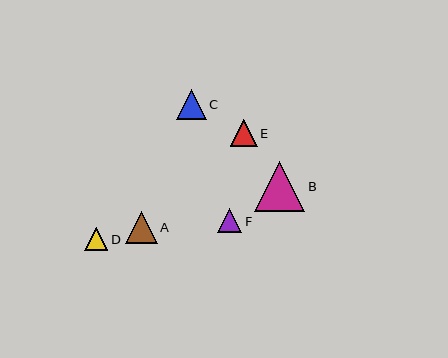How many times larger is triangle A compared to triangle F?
Triangle A is approximately 1.3 times the size of triangle F.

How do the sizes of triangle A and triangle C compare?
Triangle A and triangle C are approximately the same size.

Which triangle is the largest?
Triangle B is the largest with a size of approximately 51 pixels.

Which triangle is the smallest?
Triangle D is the smallest with a size of approximately 23 pixels.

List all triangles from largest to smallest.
From largest to smallest: B, A, C, E, F, D.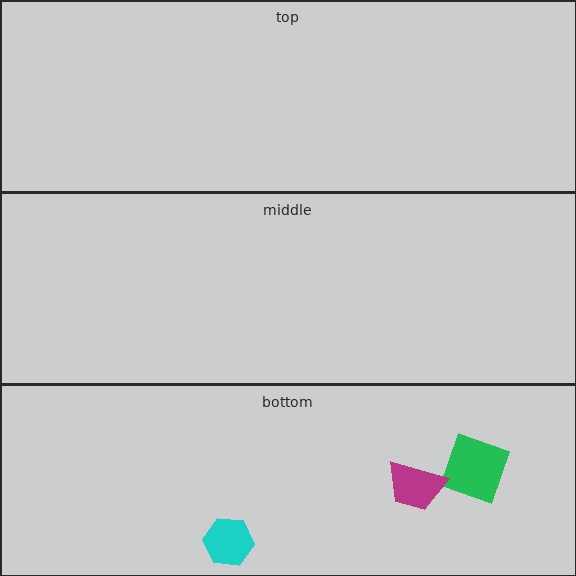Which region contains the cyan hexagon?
The bottom region.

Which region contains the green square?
The bottom region.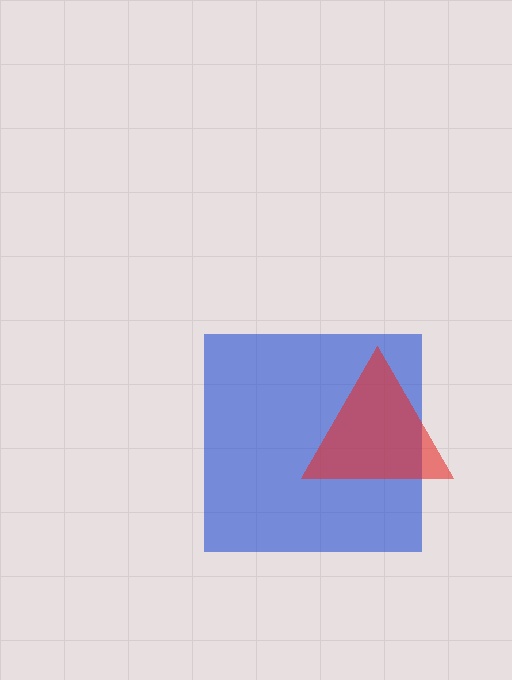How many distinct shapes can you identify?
There are 2 distinct shapes: a blue square, a red triangle.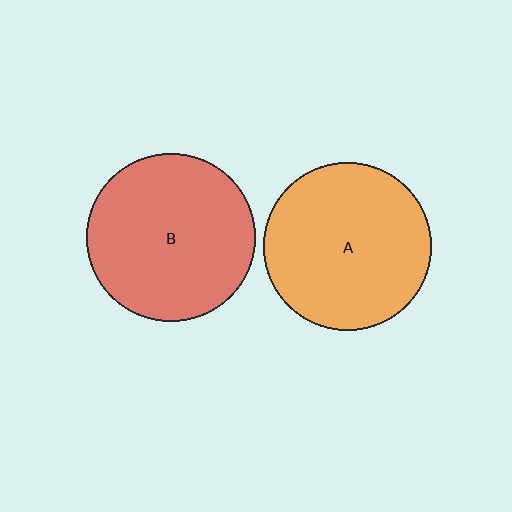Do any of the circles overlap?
No, none of the circles overlap.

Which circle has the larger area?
Circle B (red).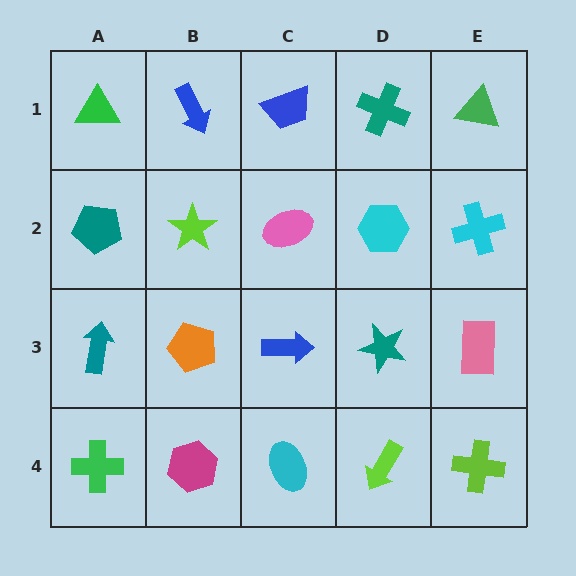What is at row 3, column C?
A blue arrow.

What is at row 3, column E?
A pink rectangle.